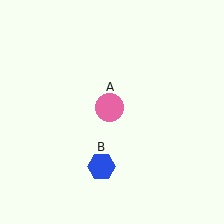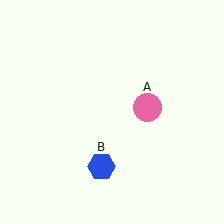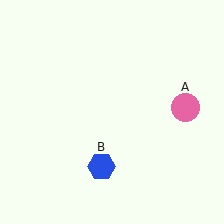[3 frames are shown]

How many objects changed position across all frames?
1 object changed position: pink circle (object A).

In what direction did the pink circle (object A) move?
The pink circle (object A) moved right.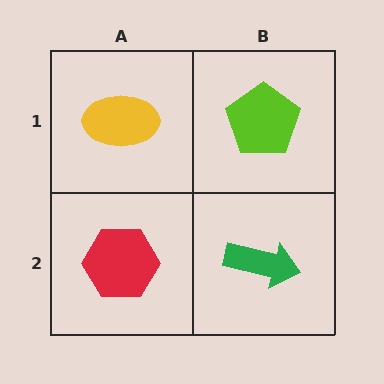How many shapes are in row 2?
2 shapes.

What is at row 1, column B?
A lime pentagon.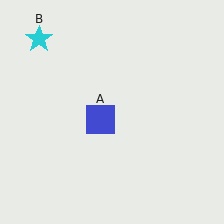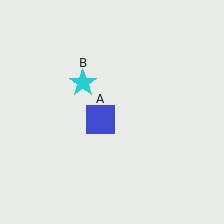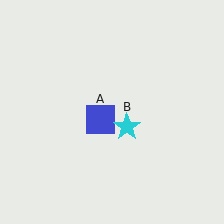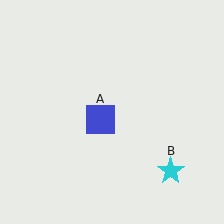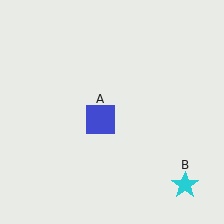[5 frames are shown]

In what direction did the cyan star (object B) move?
The cyan star (object B) moved down and to the right.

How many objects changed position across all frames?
1 object changed position: cyan star (object B).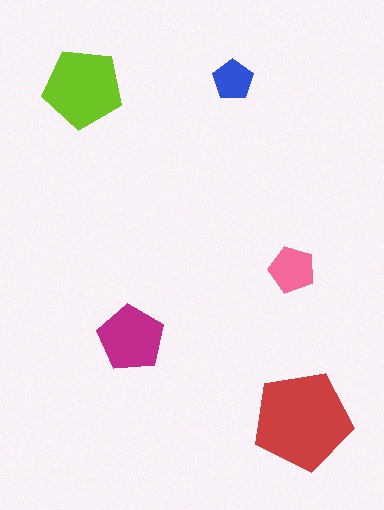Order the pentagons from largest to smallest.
the red one, the lime one, the magenta one, the pink one, the blue one.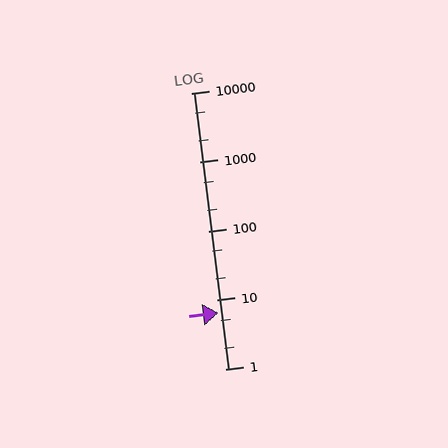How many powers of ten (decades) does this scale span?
The scale spans 4 decades, from 1 to 10000.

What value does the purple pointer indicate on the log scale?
The pointer indicates approximately 6.4.